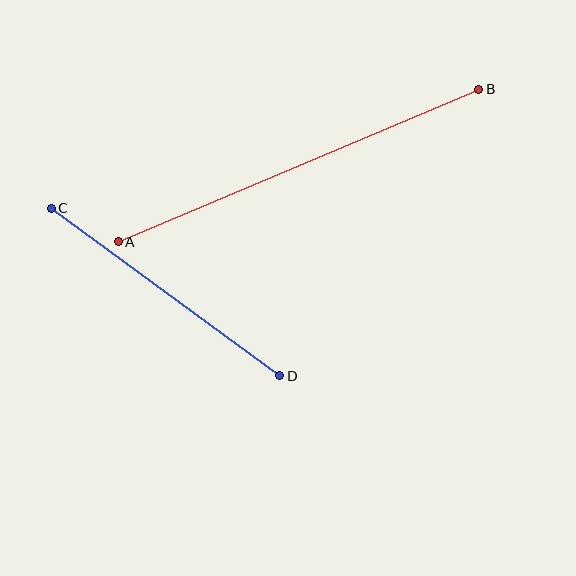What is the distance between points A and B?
The distance is approximately 392 pixels.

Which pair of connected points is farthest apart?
Points A and B are farthest apart.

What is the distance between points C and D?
The distance is approximately 283 pixels.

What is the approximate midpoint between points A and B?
The midpoint is at approximately (299, 166) pixels.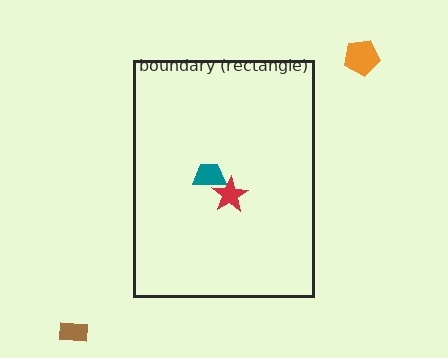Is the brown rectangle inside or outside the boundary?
Outside.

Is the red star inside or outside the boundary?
Inside.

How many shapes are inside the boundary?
2 inside, 2 outside.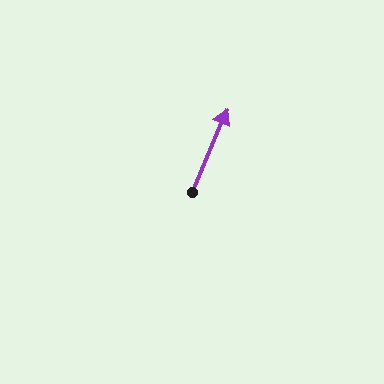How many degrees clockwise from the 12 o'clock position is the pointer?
Approximately 23 degrees.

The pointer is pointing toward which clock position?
Roughly 1 o'clock.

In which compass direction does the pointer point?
Northeast.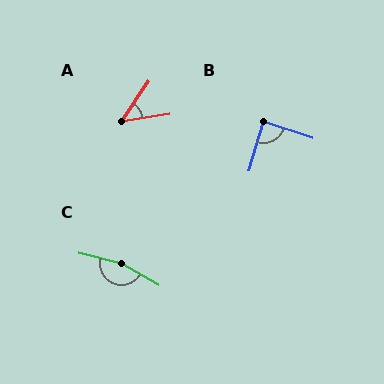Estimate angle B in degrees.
Approximately 88 degrees.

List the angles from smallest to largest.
A (47°), B (88°), C (163°).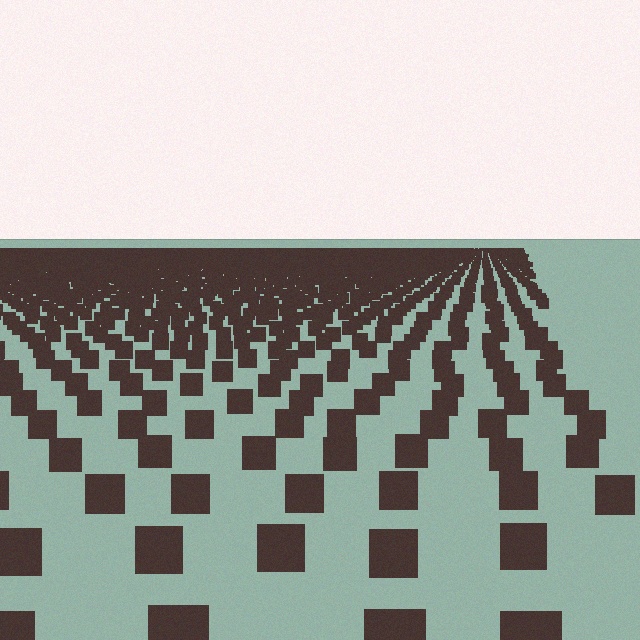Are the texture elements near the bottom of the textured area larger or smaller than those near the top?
Larger. Near the bottom, elements are closer to the viewer and appear at a bigger on-screen size.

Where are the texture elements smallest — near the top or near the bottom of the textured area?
Near the top.